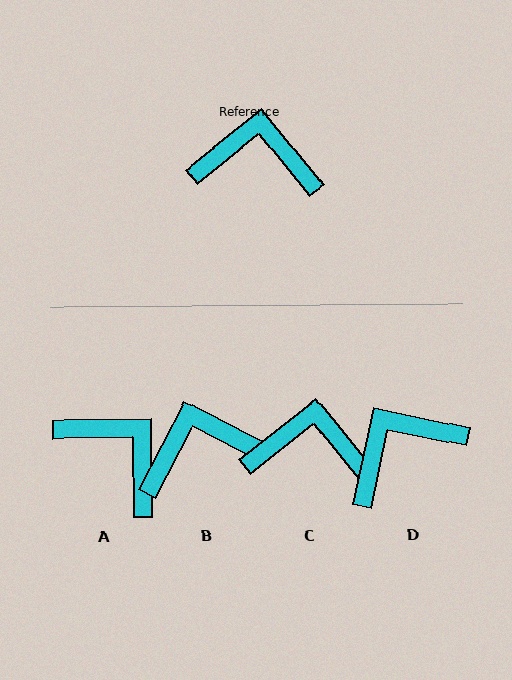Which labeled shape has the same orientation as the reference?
C.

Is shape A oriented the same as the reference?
No, it is off by about 38 degrees.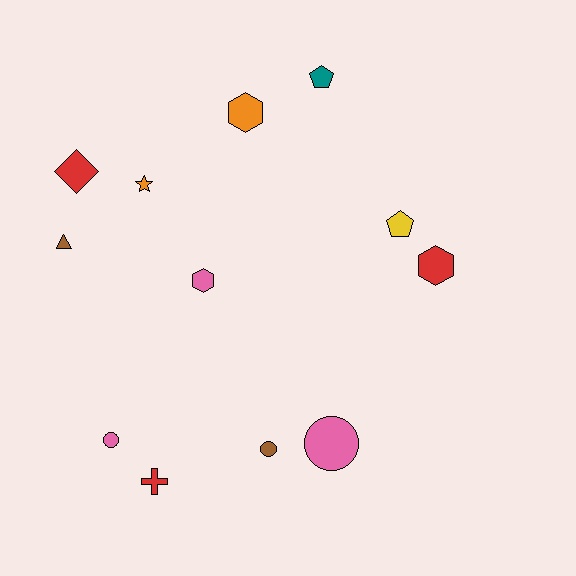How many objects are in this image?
There are 12 objects.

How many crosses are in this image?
There is 1 cross.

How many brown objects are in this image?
There are 2 brown objects.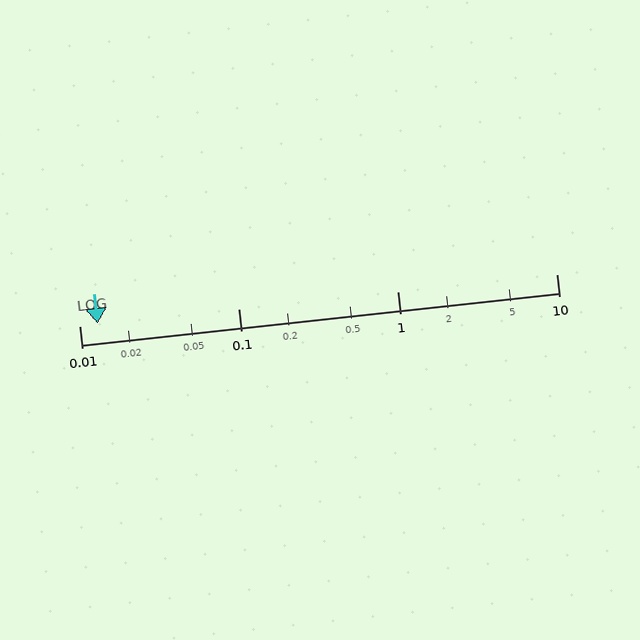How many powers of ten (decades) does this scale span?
The scale spans 3 decades, from 0.01 to 10.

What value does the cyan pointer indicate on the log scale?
The pointer indicates approximately 0.013.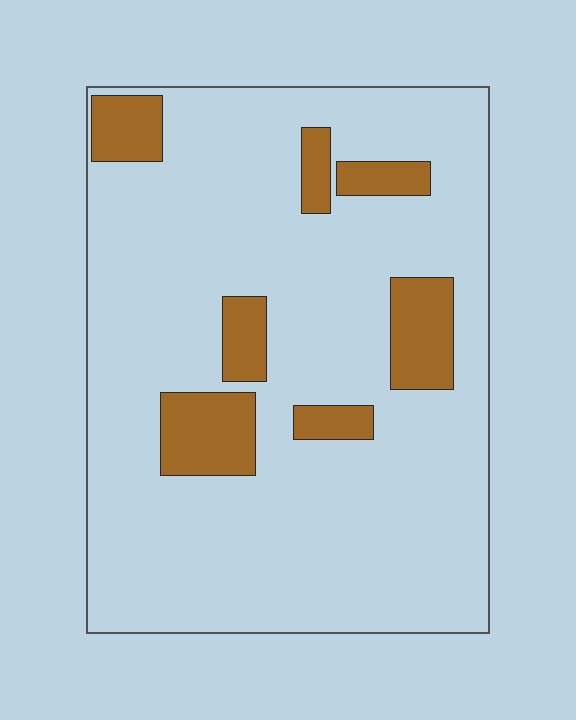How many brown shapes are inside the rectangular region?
7.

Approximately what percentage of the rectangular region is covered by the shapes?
Approximately 15%.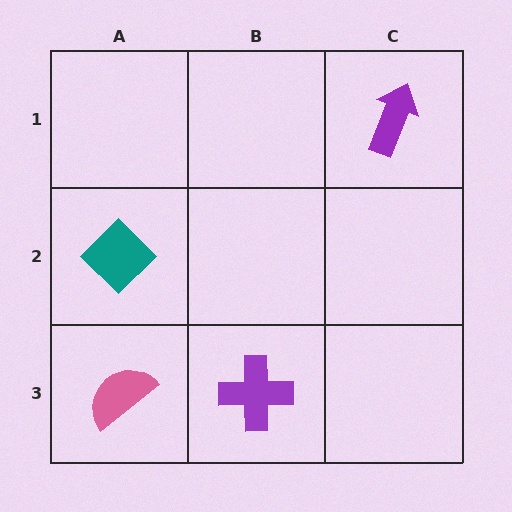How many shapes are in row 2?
1 shape.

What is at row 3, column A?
A pink semicircle.